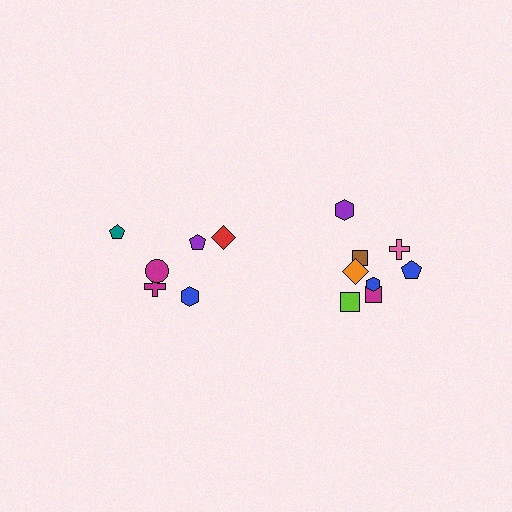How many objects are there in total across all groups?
There are 14 objects.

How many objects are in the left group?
There are 6 objects.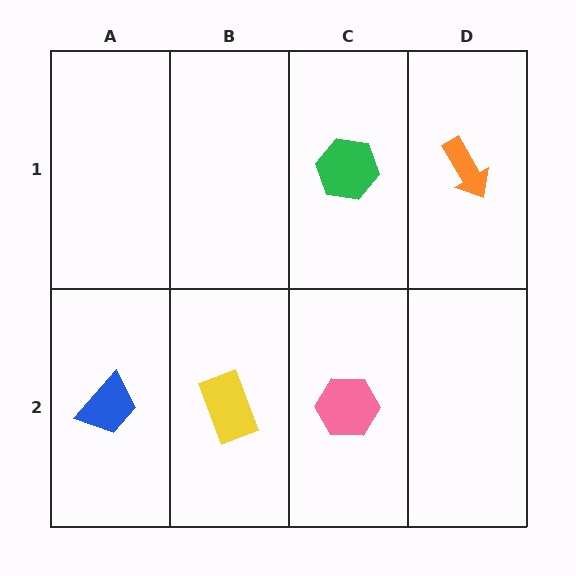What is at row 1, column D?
An orange arrow.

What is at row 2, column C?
A pink hexagon.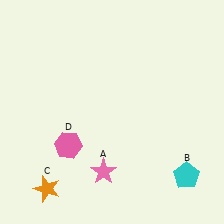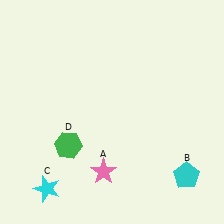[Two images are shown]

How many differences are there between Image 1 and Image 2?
There are 2 differences between the two images.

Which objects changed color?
C changed from orange to cyan. D changed from pink to green.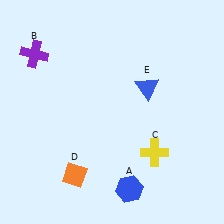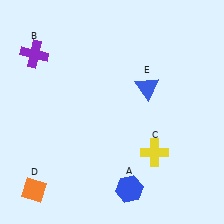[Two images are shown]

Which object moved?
The orange diamond (D) moved left.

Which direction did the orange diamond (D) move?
The orange diamond (D) moved left.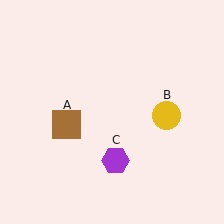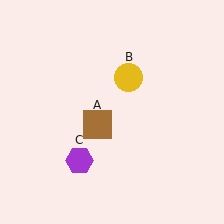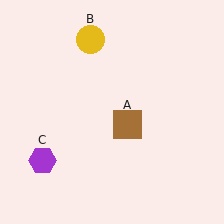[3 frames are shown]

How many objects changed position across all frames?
3 objects changed position: brown square (object A), yellow circle (object B), purple hexagon (object C).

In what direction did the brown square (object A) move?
The brown square (object A) moved right.